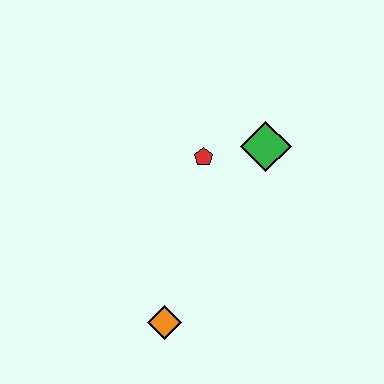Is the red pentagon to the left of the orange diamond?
No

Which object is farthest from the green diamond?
The orange diamond is farthest from the green diamond.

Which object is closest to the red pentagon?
The green diamond is closest to the red pentagon.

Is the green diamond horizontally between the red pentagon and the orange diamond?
No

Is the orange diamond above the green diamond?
No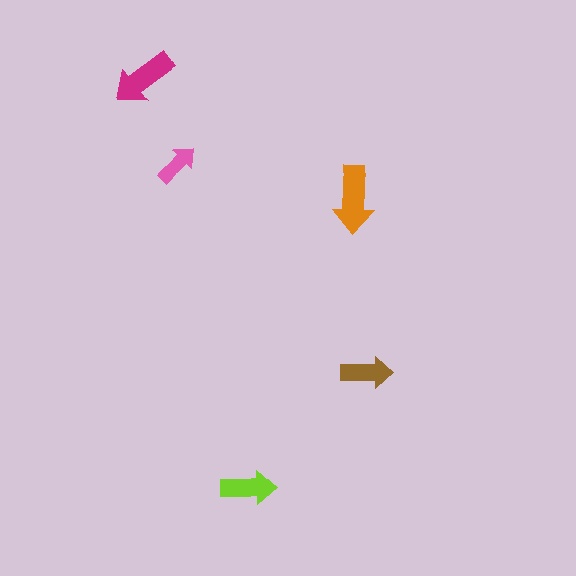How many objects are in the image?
There are 5 objects in the image.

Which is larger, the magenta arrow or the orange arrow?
The orange one.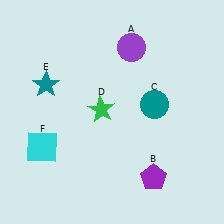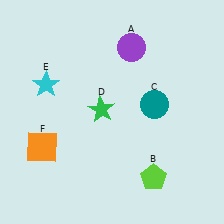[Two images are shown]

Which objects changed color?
B changed from purple to lime. E changed from teal to cyan. F changed from cyan to orange.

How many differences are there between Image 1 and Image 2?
There are 3 differences between the two images.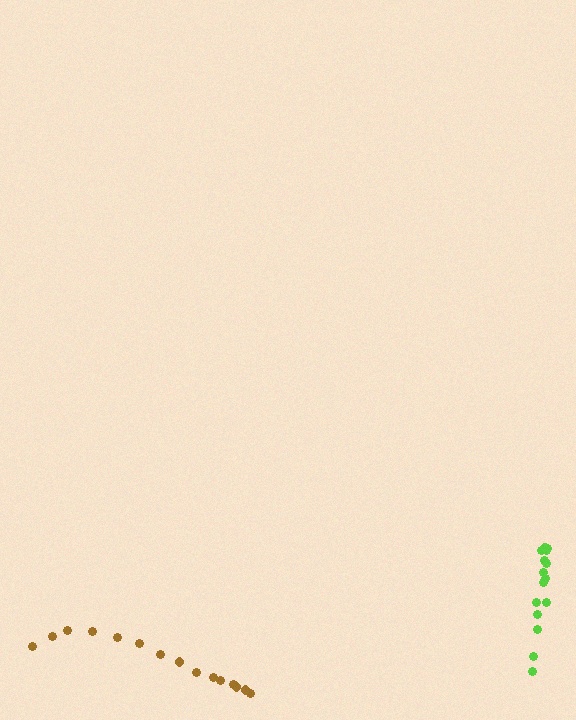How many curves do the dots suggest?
There are 2 distinct paths.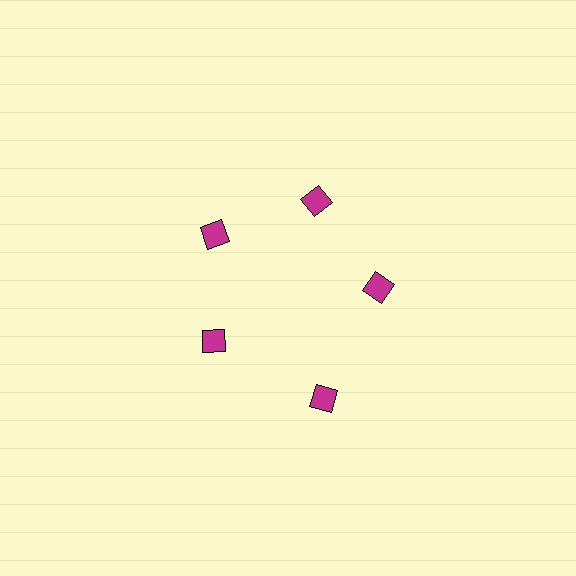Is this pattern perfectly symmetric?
No. The 5 magenta squares are arranged in a ring, but one element near the 5 o'clock position is pushed outward from the center, breaking the 5-fold rotational symmetry.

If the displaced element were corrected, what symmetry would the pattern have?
It would have 5-fold rotational symmetry — the pattern would map onto itself every 72 degrees.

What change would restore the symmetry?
The symmetry would be restored by moving it inward, back onto the ring so that all 5 squares sit at equal angles and equal distance from the center.